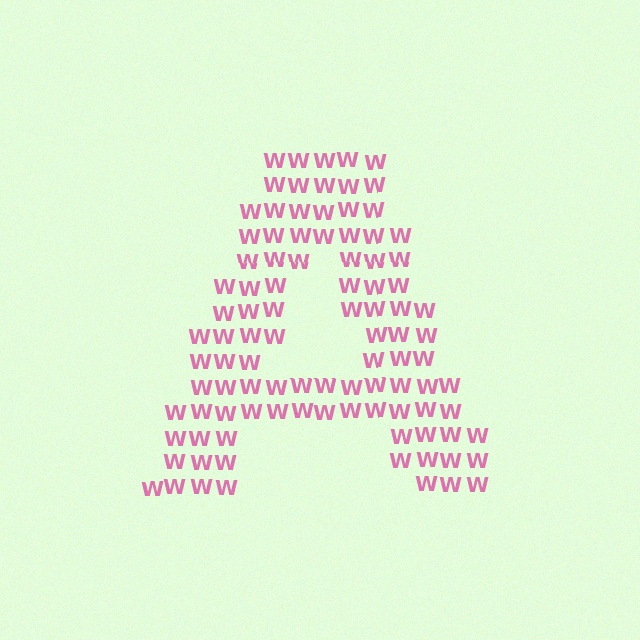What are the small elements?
The small elements are letter W's.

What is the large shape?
The large shape is the letter A.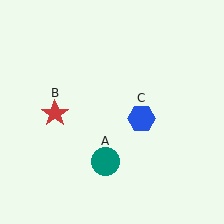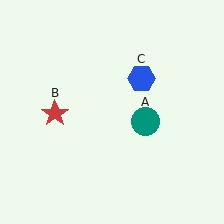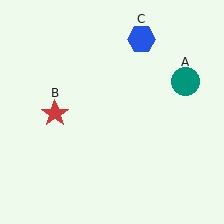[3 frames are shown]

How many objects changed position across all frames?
2 objects changed position: teal circle (object A), blue hexagon (object C).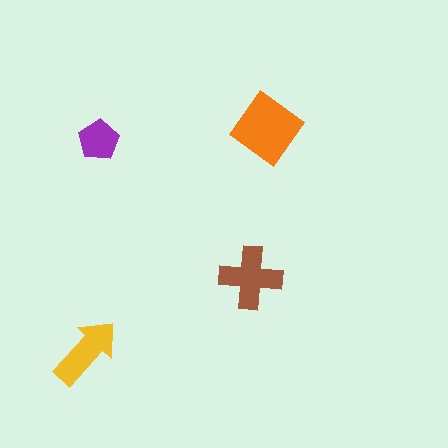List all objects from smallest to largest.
The purple pentagon, the yellow arrow, the brown cross, the orange diamond.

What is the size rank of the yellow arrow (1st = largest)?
3rd.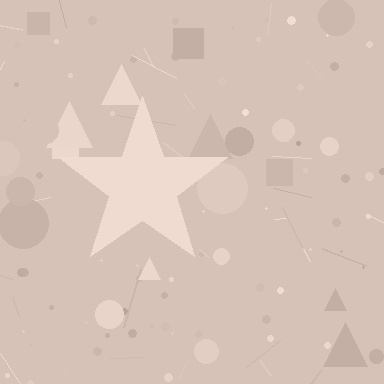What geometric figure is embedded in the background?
A star is embedded in the background.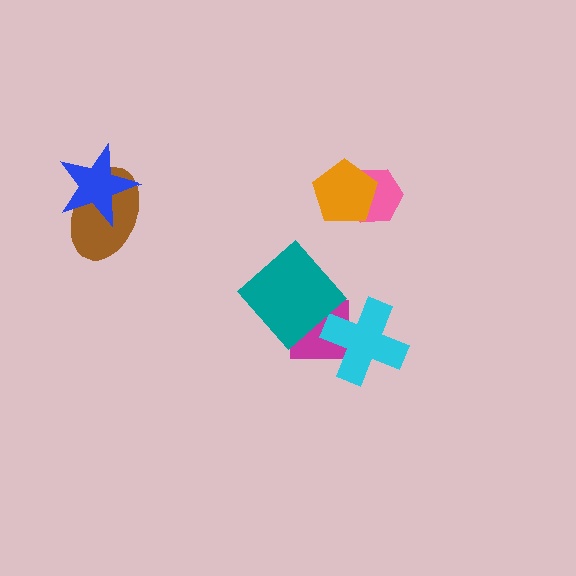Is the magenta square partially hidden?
Yes, it is partially covered by another shape.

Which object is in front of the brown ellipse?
The blue star is in front of the brown ellipse.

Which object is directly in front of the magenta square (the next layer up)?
The cyan cross is directly in front of the magenta square.